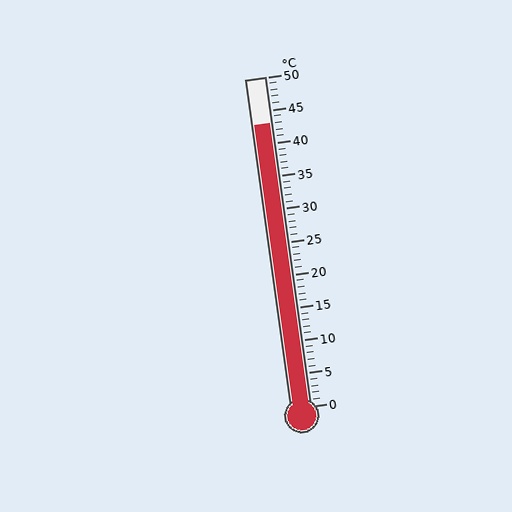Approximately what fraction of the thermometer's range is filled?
The thermometer is filled to approximately 85% of its range.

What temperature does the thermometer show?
The thermometer shows approximately 43°C.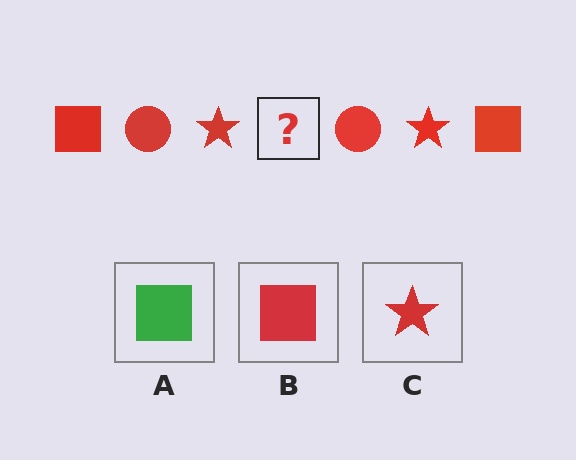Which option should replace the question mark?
Option B.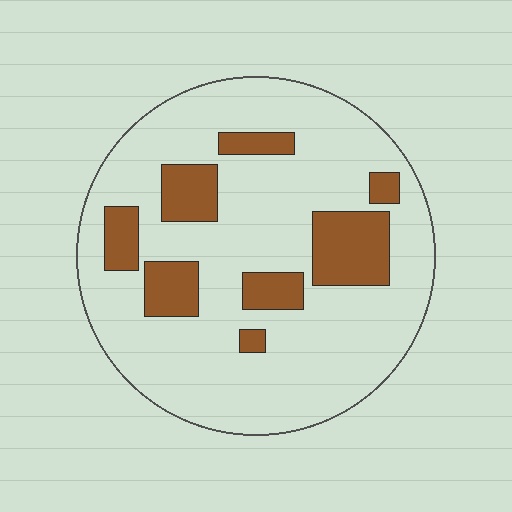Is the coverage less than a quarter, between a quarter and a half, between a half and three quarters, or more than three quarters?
Less than a quarter.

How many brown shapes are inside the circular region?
8.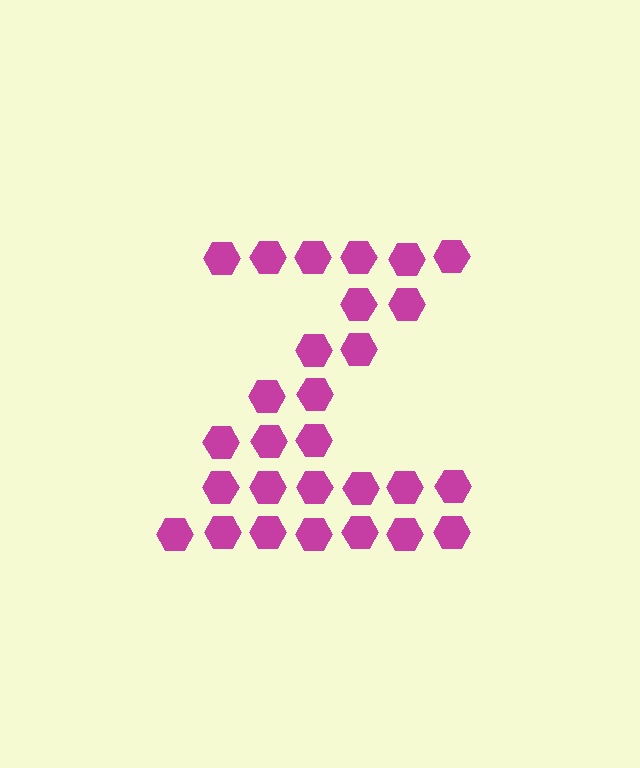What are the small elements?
The small elements are hexagons.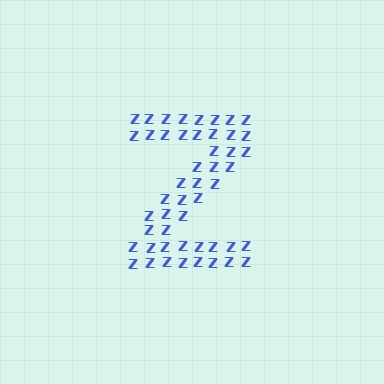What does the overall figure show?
The overall figure shows the letter Z.